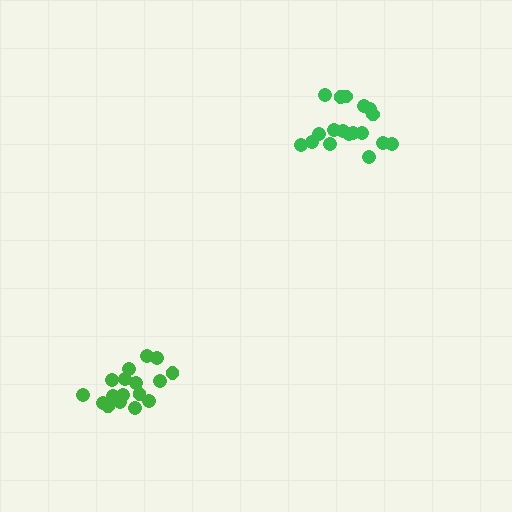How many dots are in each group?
Group 1: 18 dots, Group 2: 17 dots (35 total).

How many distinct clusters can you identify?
There are 2 distinct clusters.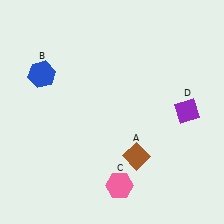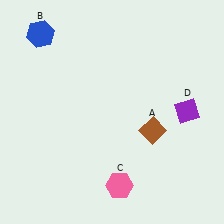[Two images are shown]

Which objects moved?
The objects that moved are: the brown diamond (A), the blue hexagon (B).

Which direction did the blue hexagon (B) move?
The blue hexagon (B) moved up.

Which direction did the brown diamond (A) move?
The brown diamond (A) moved up.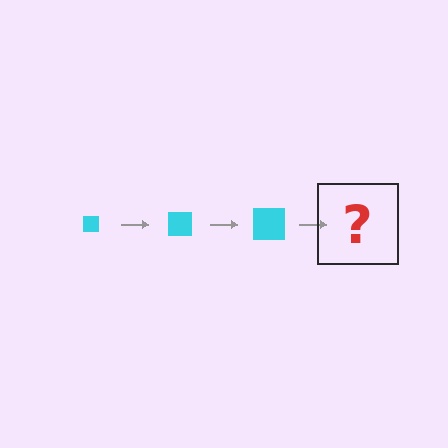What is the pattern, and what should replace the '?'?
The pattern is that the square gets progressively larger each step. The '?' should be a cyan square, larger than the previous one.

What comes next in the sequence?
The next element should be a cyan square, larger than the previous one.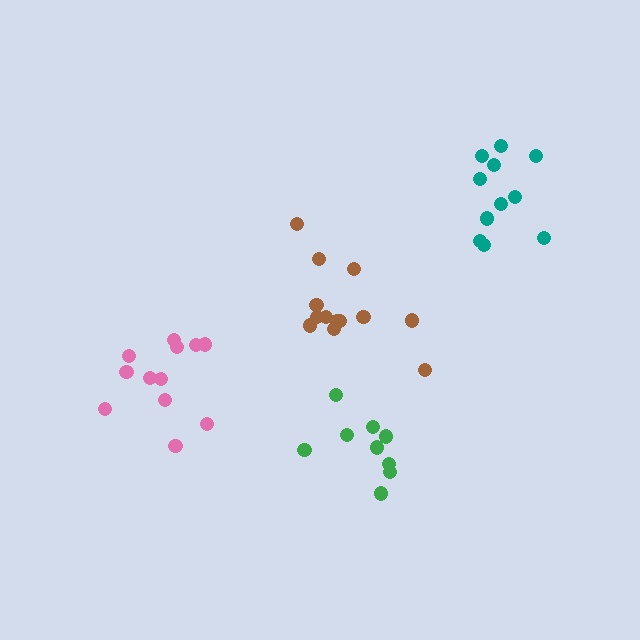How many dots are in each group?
Group 1: 13 dots, Group 2: 9 dots, Group 3: 12 dots, Group 4: 11 dots (45 total).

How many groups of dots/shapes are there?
There are 4 groups.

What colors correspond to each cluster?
The clusters are colored: brown, green, pink, teal.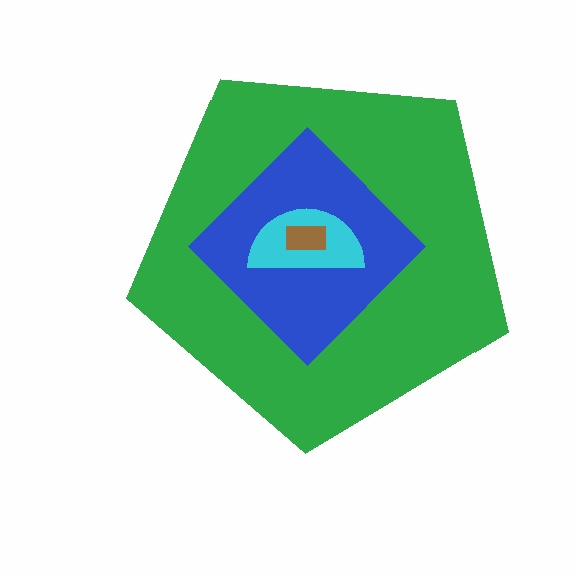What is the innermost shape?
The brown rectangle.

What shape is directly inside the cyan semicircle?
The brown rectangle.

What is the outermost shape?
The green pentagon.